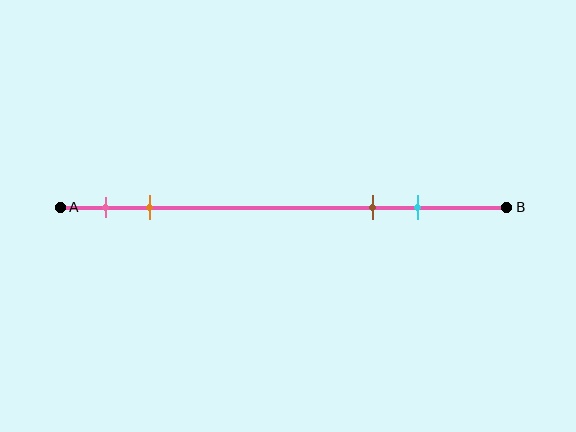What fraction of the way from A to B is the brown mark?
The brown mark is approximately 70% (0.7) of the way from A to B.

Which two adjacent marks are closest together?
The pink and orange marks are the closest adjacent pair.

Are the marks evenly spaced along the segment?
No, the marks are not evenly spaced.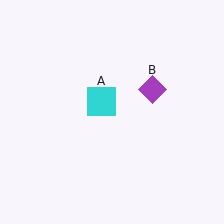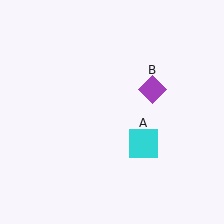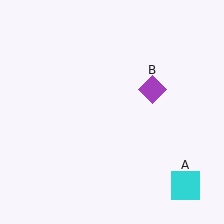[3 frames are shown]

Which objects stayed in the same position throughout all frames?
Purple diamond (object B) remained stationary.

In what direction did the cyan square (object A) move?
The cyan square (object A) moved down and to the right.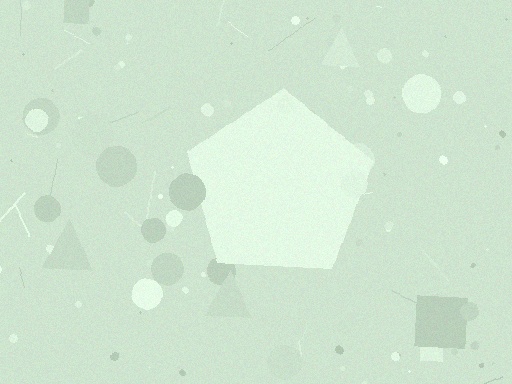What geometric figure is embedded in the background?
A pentagon is embedded in the background.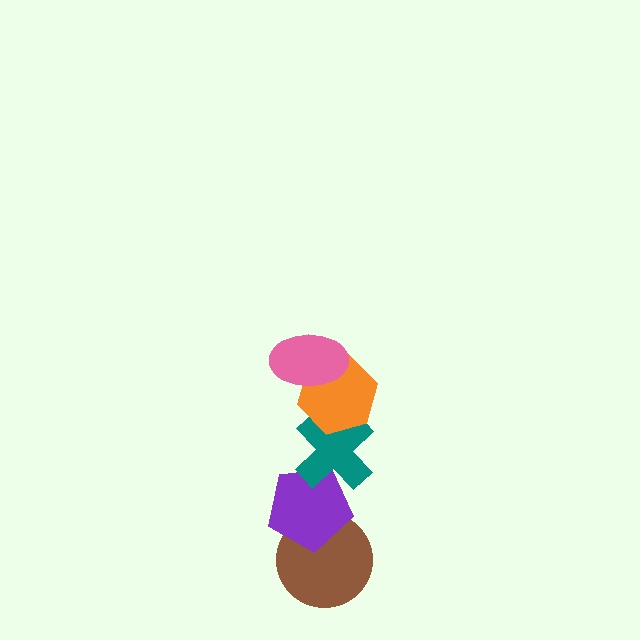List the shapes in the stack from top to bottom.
From top to bottom: the pink ellipse, the orange hexagon, the teal cross, the purple pentagon, the brown circle.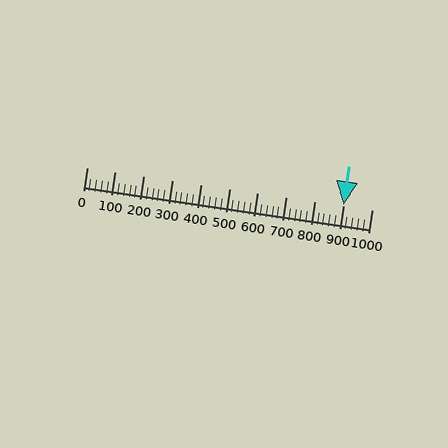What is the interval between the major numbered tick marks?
The major tick marks are spaced 100 units apart.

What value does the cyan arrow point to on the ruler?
The cyan arrow points to approximately 900.